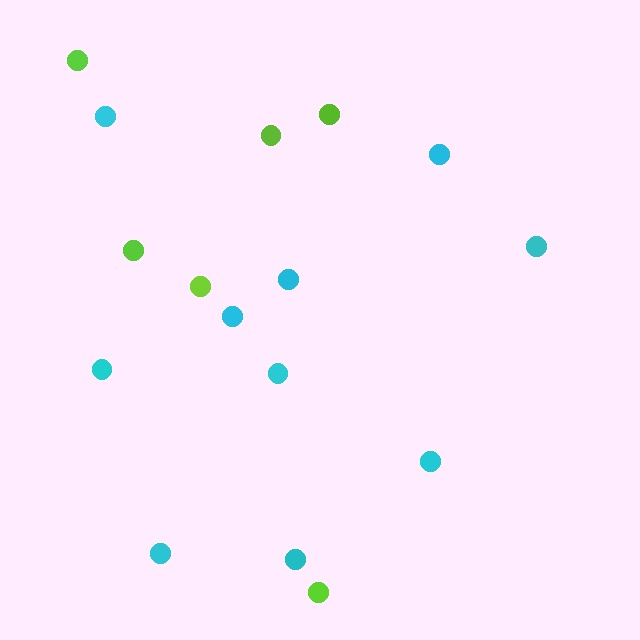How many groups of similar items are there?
There are 2 groups: one group of cyan circles (10) and one group of lime circles (6).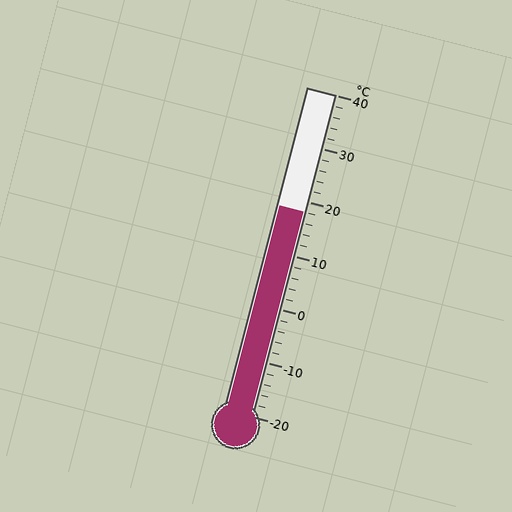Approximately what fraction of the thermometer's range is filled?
The thermometer is filled to approximately 65% of its range.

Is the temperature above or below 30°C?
The temperature is below 30°C.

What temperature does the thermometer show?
The thermometer shows approximately 18°C.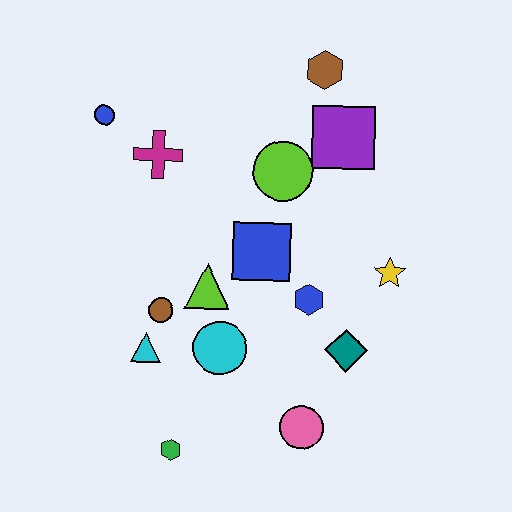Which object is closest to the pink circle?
The teal diamond is closest to the pink circle.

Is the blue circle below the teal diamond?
No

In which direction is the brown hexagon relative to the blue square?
The brown hexagon is above the blue square.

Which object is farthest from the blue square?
The green hexagon is farthest from the blue square.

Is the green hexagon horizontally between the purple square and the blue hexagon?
No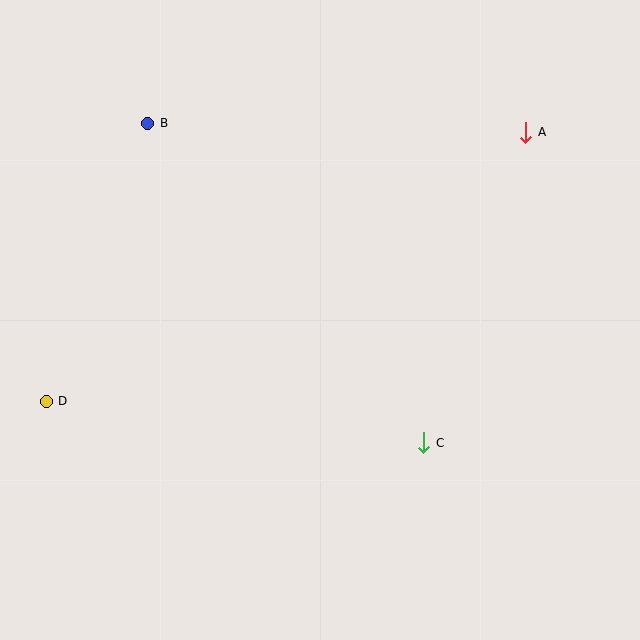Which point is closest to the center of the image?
Point C at (424, 443) is closest to the center.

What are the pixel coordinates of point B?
Point B is at (148, 123).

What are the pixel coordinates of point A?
Point A is at (526, 132).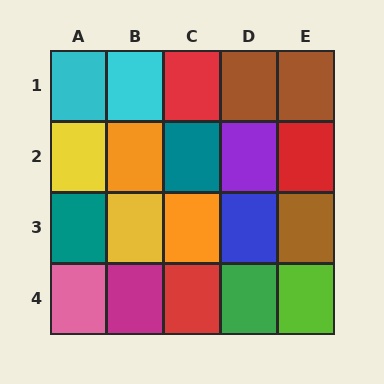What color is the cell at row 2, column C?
Teal.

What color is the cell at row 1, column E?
Brown.